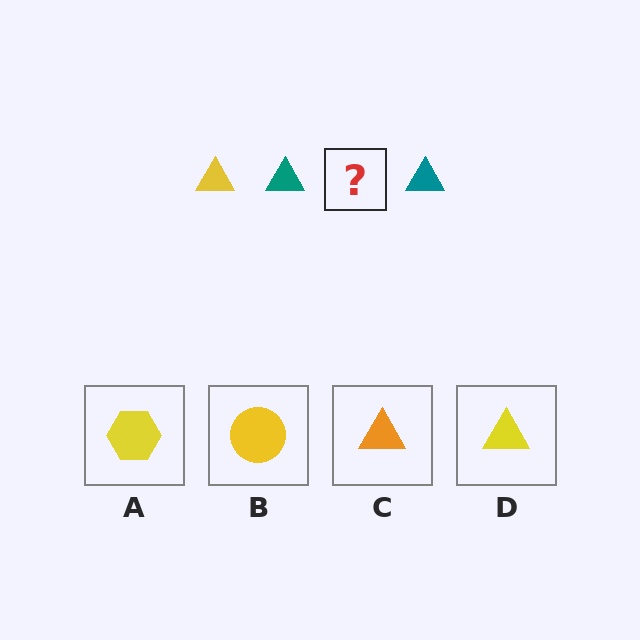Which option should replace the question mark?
Option D.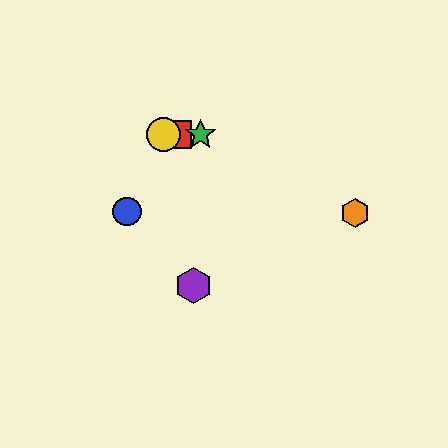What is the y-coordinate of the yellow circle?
The yellow circle is at y≈135.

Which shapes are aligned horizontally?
The red square, the green star, the yellow circle are aligned horizontally.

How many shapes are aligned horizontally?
3 shapes (the red square, the green star, the yellow circle) are aligned horizontally.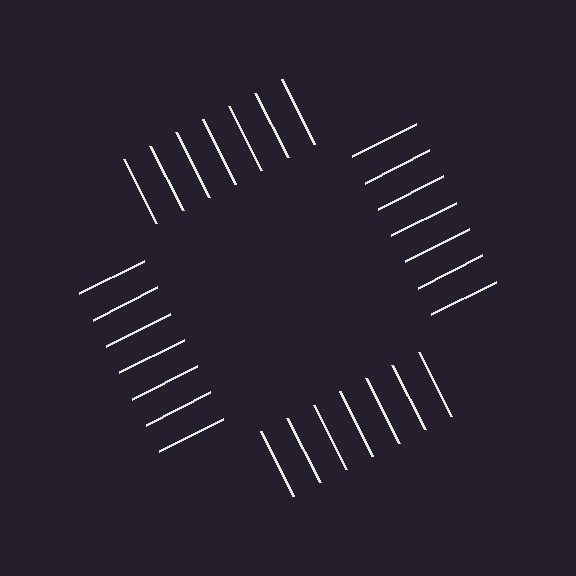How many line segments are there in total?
28 — 7 along each of the 4 edges.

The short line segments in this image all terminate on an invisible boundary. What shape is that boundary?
An illusory square — the line segments terminate on its edges but no continuous stroke is drawn.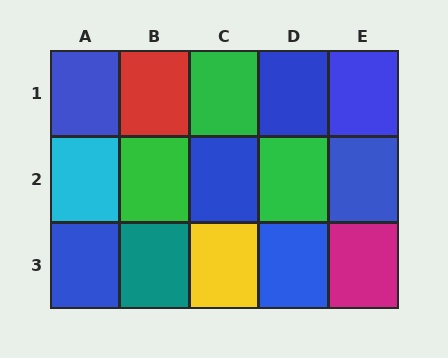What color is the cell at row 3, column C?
Yellow.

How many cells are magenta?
1 cell is magenta.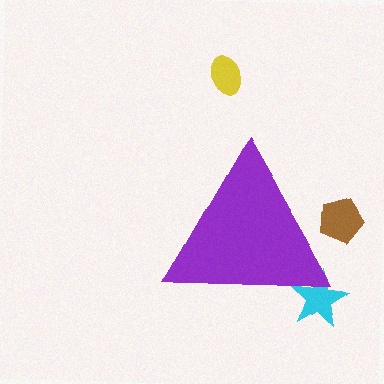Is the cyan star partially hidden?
Yes, the cyan star is partially hidden behind the purple triangle.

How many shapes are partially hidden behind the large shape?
2 shapes are partially hidden.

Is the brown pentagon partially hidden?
Yes, the brown pentagon is partially hidden behind the purple triangle.